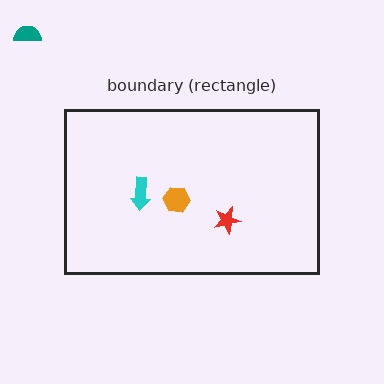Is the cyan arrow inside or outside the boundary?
Inside.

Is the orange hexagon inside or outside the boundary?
Inside.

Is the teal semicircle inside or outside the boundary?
Outside.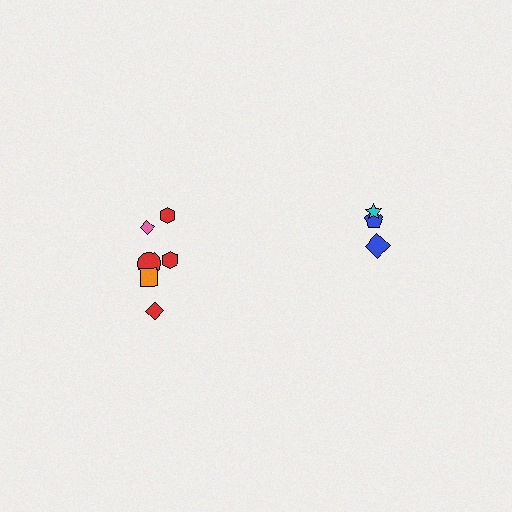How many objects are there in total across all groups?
There are 9 objects.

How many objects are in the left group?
There are 6 objects.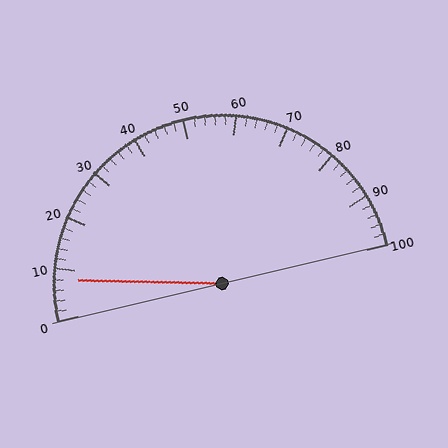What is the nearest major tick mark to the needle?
The nearest major tick mark is 10.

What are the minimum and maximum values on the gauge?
The gauge ranges from 0 to 100.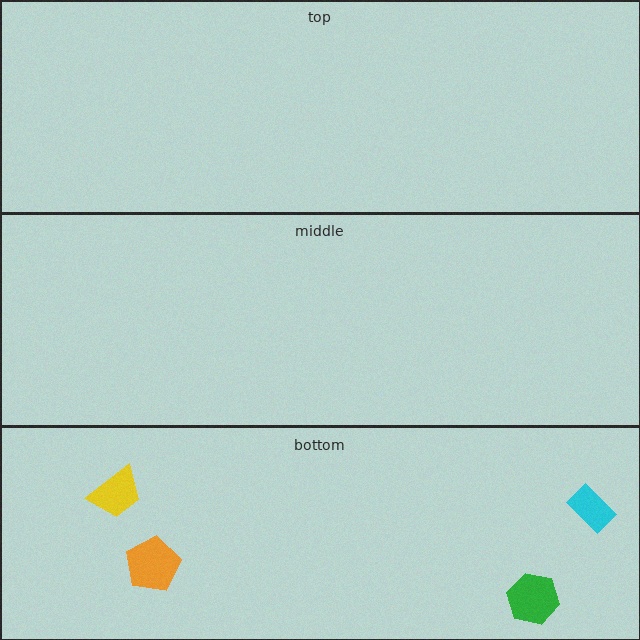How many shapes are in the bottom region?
4.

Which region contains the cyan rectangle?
The bottom region.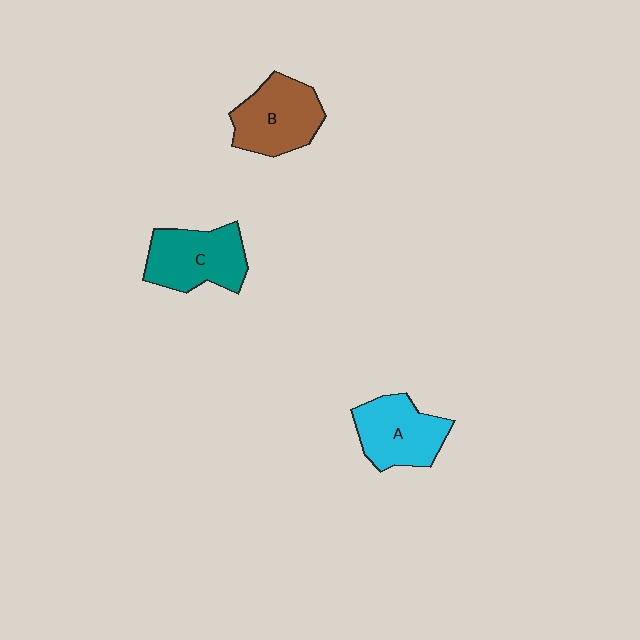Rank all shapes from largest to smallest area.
From largest to smallest: C (teal), B (brown), A (cyan).